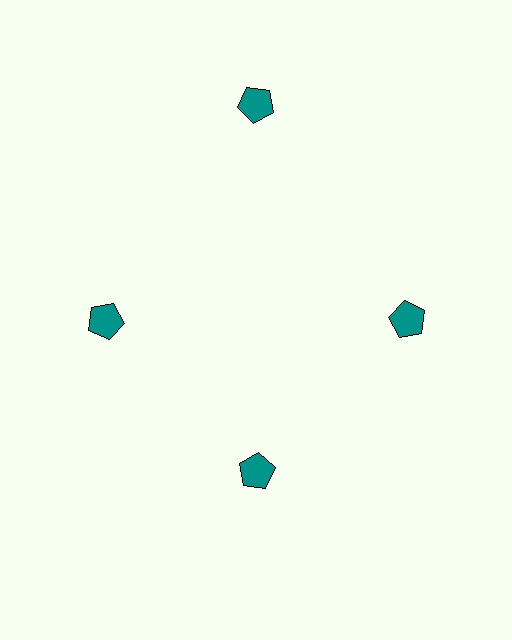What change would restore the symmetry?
The symmetry would be restored by moving it inward, back onto the ring so that all 4 pentagons sit at equal angles and equal distance from the center.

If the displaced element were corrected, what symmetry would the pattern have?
It would have 4-fold rotational symmetry — the pattern would map onto itself every 90 degrees.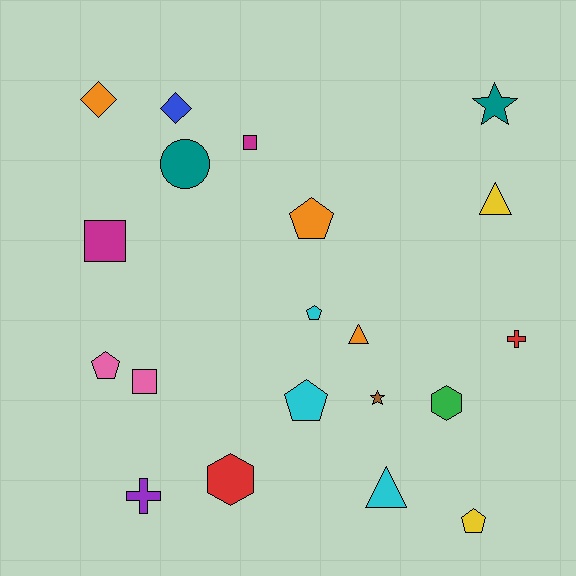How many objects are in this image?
There are 20 objects.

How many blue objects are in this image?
There is 1 blue object.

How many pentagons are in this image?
There are 5 pentagons.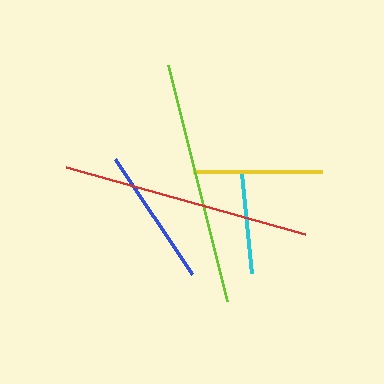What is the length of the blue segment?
The blue segment is approximately 138 pixels long.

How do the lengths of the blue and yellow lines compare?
The blue and yellow lines are approximately the same length.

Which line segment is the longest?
The red line is the longest at approximately 248 pixels.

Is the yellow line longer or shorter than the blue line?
The blue line is longer than the yellow line.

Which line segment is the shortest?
The cyan line is the shortest at approximately 100 pixels.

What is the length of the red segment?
The red segment is approximately 248 pixels long.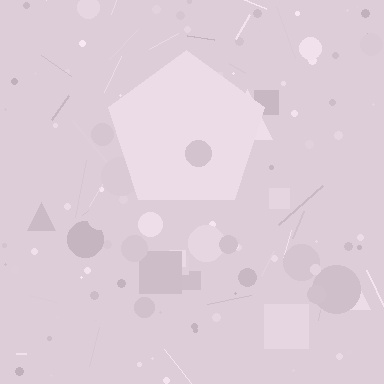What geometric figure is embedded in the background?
A pentagon is embedded in the background.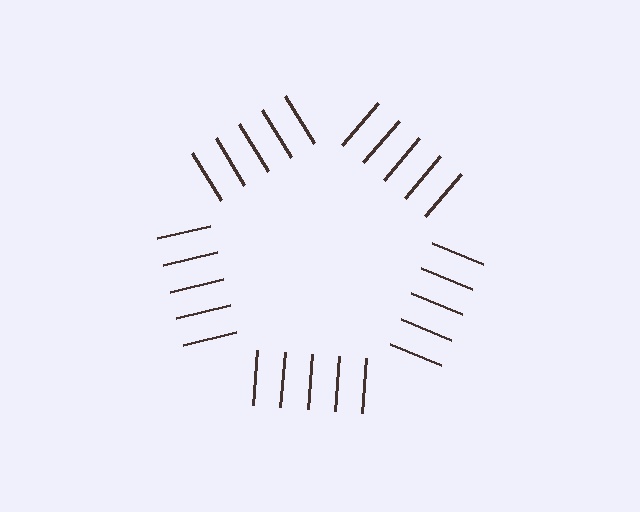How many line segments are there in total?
25 — 5 along each of the 5 edges.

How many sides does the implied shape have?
5 sides — the line-ends trace a pentagon.